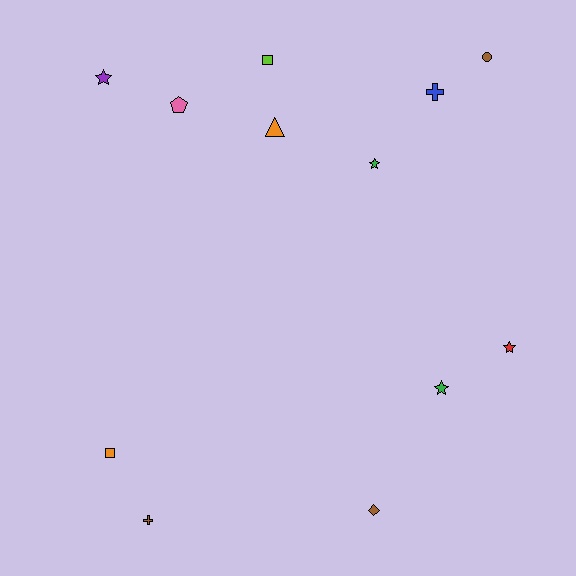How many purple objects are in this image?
There is 1 purple object.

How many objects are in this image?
There are 12 objects.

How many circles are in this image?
There is 1 circle.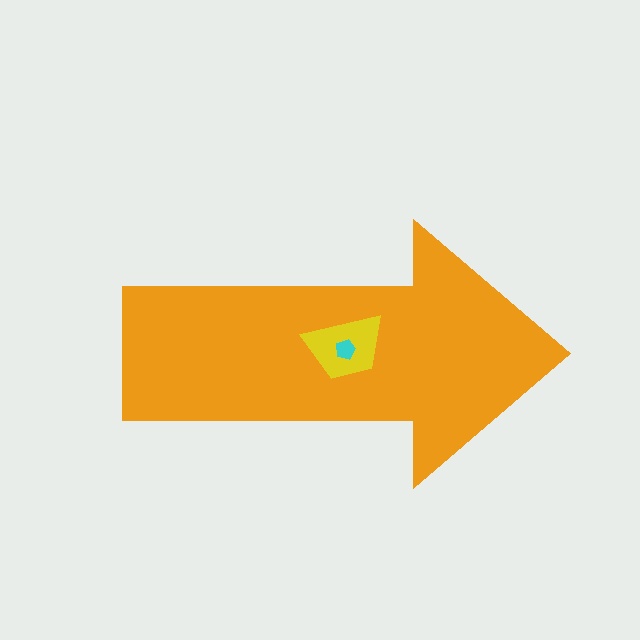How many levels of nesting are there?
3.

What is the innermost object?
The cyan pentagon.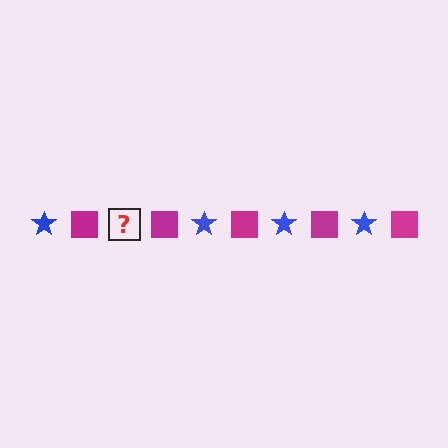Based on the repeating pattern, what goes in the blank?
The blank should be a blue star.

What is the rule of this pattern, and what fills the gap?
The rule is that the pattern alternates between blue star and magenta square. The gap should be filled with a blue star.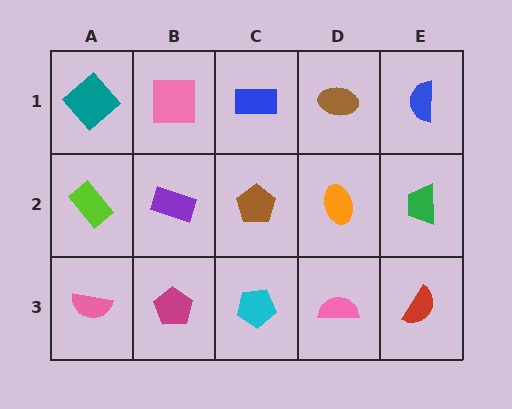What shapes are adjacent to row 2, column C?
A blue rectangle (row 1, column C), a cyan pentagon (row 3, column C), a purple rectangle (row 2, column B), an orange ellipse (row 2, column D).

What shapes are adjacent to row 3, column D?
An orange ellipse (row 2, column D), a cyan pentagon (row 3, column C), a red semicircle (row 3, column E).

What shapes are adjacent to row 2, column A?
A teal diamond (row 1, column A), a pink semicircle (row 3, column A), a purple rectangle (row 2, column B).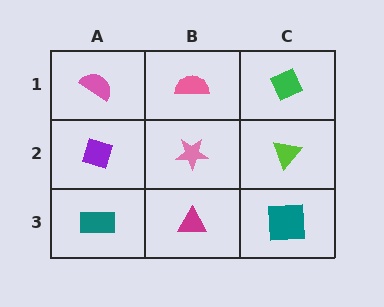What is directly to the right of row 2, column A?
A pink star.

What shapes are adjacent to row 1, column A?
A purple diamond (row 2, column A), a pink semicircle (row 1, column B).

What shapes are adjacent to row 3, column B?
A pink star (row 2, column B), a teal rectangle (row 3, column A), a teal square (row 3, column C).